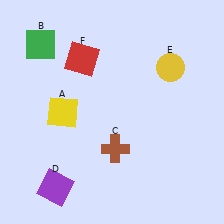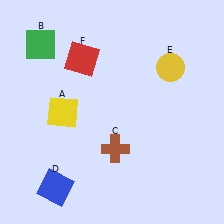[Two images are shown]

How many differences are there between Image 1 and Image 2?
There is 1 difference between the two images.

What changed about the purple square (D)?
In Image 1, D is purple. In Image 2, it changed to blue.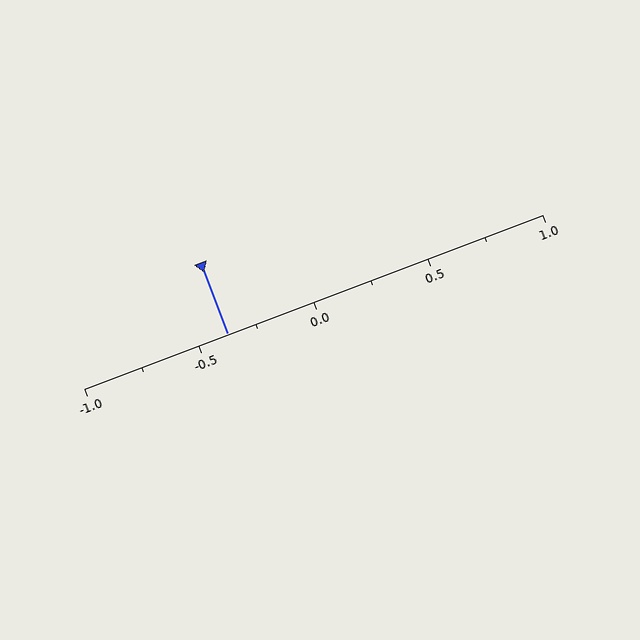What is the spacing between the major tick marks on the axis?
The major ticks are spaced 0.5 apart.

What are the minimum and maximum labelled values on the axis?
The axis runs from -1.0 to 1.0.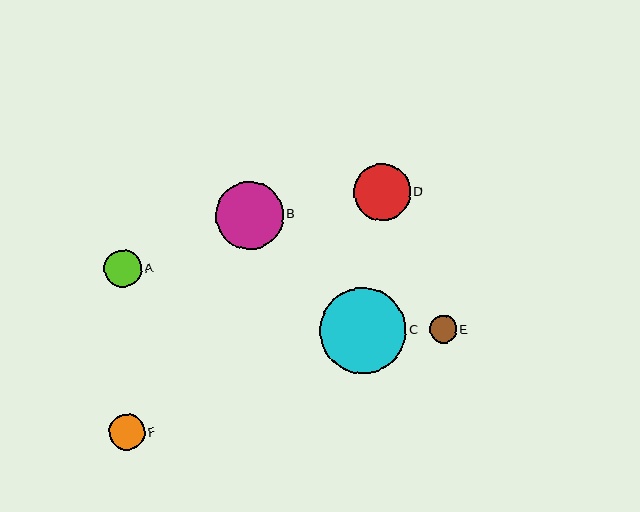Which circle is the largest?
Circle C is the largest with a size of approximately 86 pixels.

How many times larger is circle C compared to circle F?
Circle C is approximately 2.4 times the size of circle F.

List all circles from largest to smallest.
From largest to smallest: C, B, D, A, F, E.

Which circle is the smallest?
Circle E is the smallest with a size of approximately 27 pixels.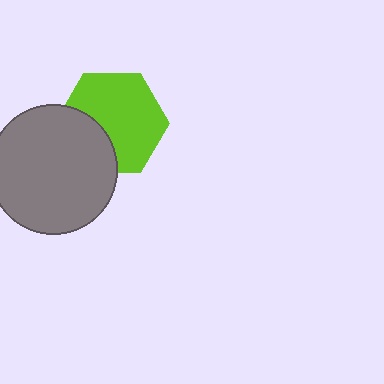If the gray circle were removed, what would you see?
You would see the complete lime hexagon.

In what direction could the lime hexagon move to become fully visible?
The lime hexagon could move toward the upper-right. That would shift it out from behind the gray circle entirely.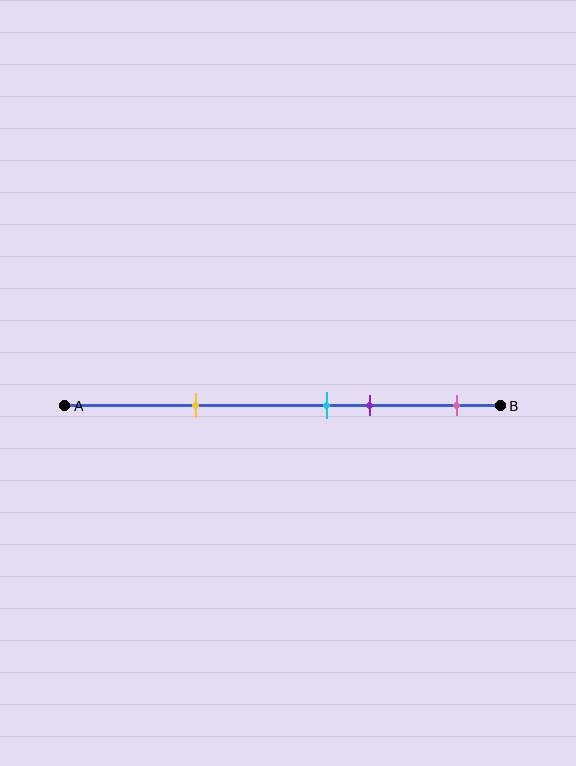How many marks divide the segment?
There are 4 marks dividing the segment.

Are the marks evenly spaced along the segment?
No, the marks are not evenly spaced.